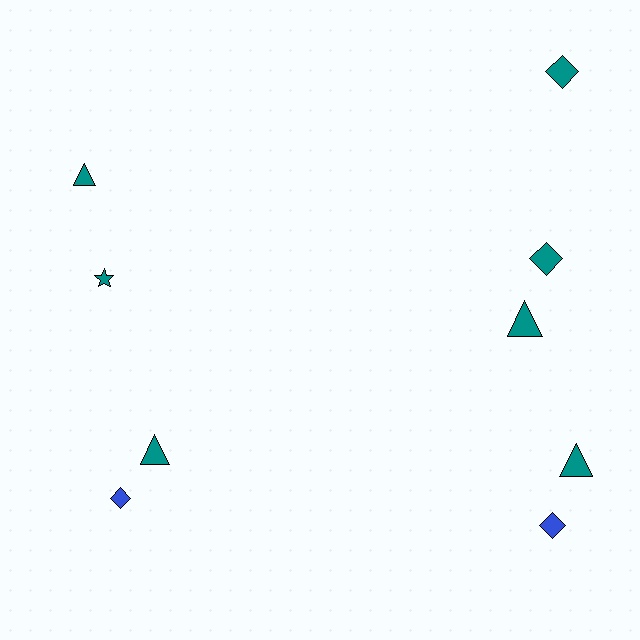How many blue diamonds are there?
There are 2 blue diamonds.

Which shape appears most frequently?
Triangle, with 4 objects.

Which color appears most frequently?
Teal, with 7 objects.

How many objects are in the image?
There are 9 objects.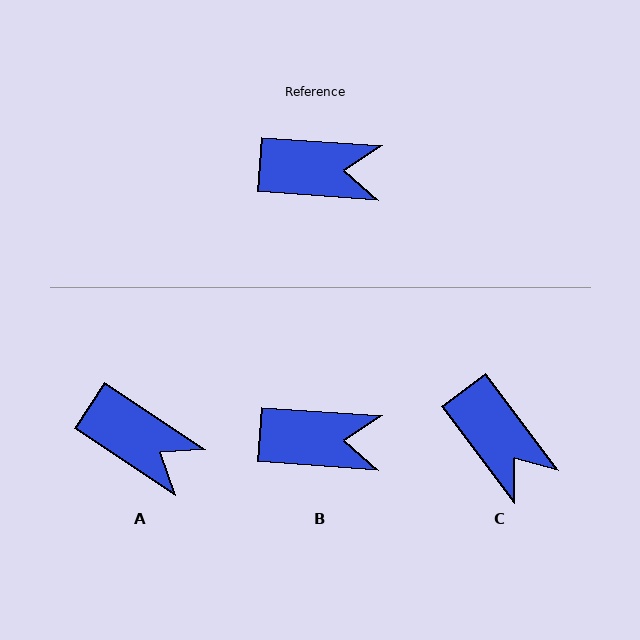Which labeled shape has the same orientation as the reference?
B.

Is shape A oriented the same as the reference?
No, it is off by about 29 degrees.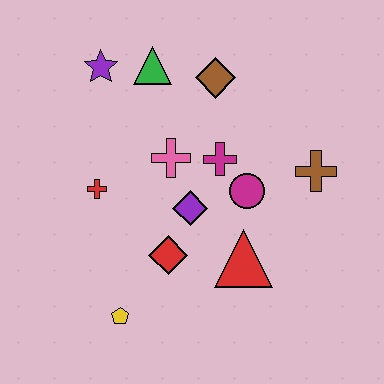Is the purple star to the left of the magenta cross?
Yes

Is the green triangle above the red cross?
Yes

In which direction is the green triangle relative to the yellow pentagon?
The green triangle is above the yellow pentagon.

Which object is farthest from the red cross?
The brown cross is farthest from the red cross.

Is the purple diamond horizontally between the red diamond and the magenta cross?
Yes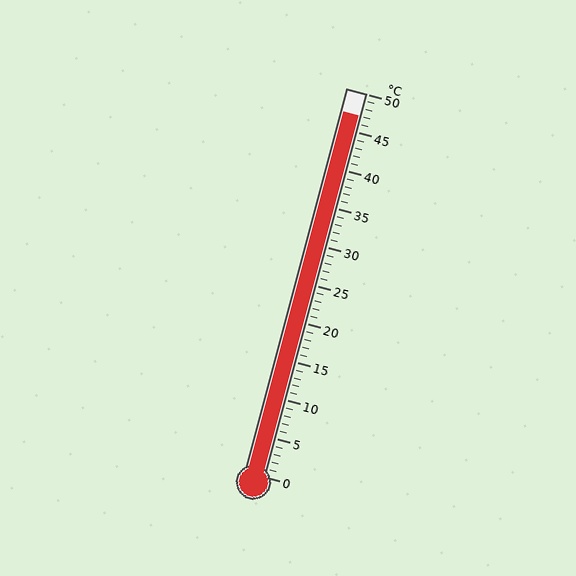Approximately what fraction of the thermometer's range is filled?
The thermometer is filled to approximately 95% of its range.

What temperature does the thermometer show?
The thermometer shows approximately 47°C.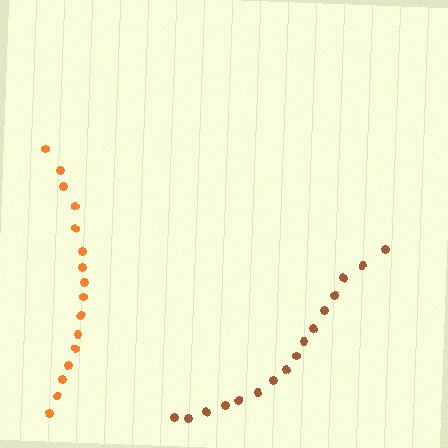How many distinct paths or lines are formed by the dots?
There are 2 distinct paths.